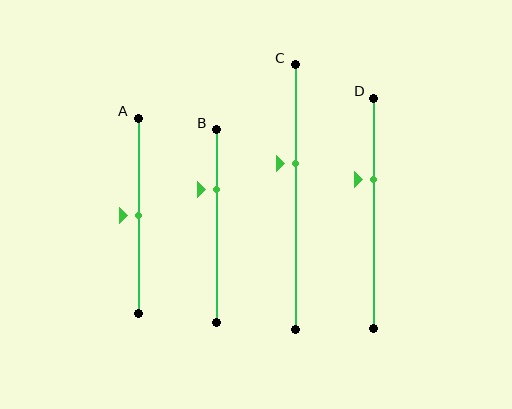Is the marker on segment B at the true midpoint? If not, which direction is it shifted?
No, the marker on segment B is shifted upward by about 19% of the segment length.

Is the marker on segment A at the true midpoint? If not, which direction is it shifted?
Yes, the marker on segment A is at the true midpoint.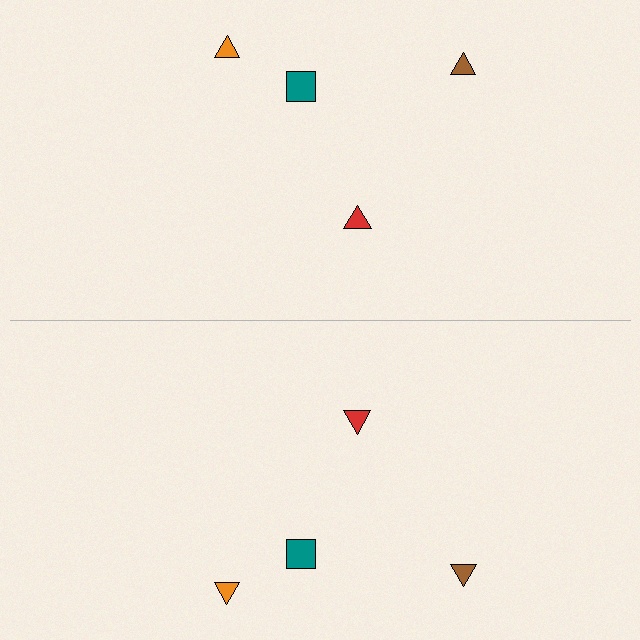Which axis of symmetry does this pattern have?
The pattern has a horizontal axis of symmetry running through the center of the image.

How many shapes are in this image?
There are 8 shapes in this image.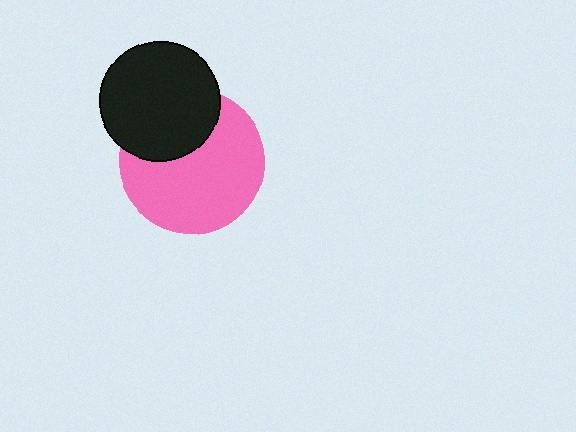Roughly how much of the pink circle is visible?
Most of it is visible (roughly 68%).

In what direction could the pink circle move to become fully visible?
The pink circle could move down. That would shift it out from behind the black circle entirely.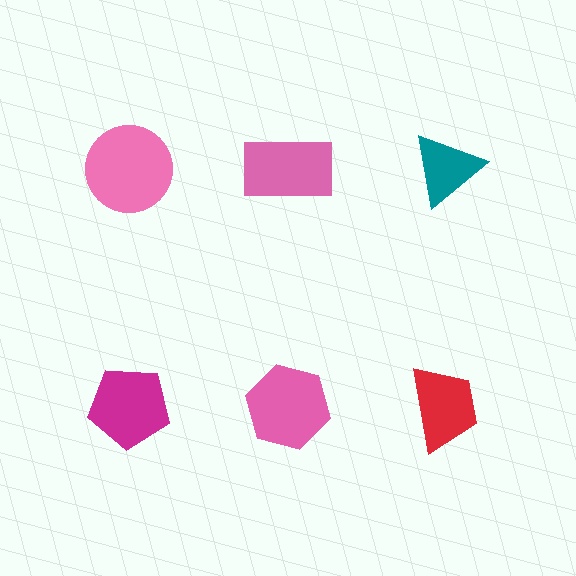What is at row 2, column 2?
A pink hexagon.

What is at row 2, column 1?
A magenta pentagon.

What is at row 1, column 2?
A pink rectangle.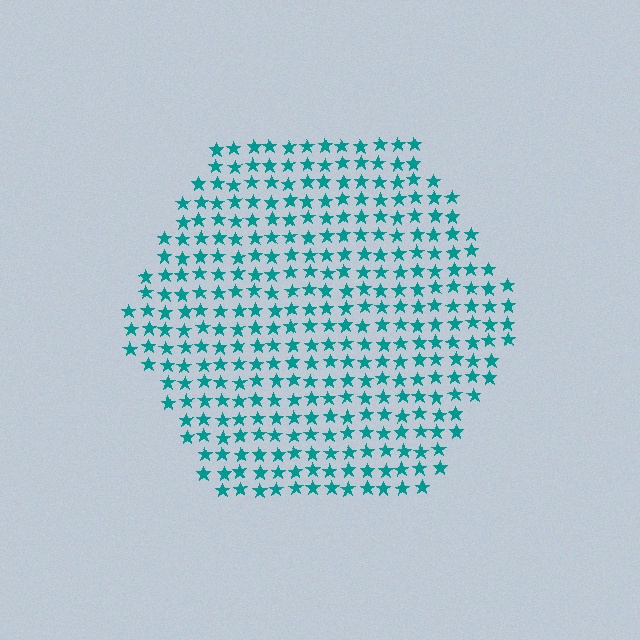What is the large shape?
The large shape is a hexagon.